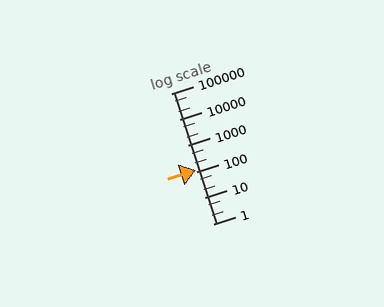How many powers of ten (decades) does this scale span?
The scale spans 5 decades, from 1 to 100000.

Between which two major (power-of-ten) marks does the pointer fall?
The pointer is between 100 and 1000.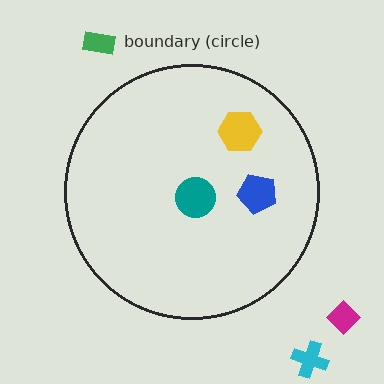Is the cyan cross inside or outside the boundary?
Outside.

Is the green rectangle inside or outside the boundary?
Outside.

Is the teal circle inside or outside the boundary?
Inside.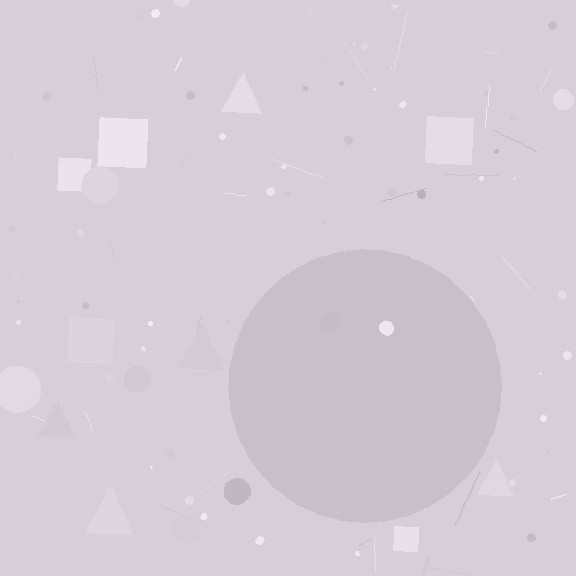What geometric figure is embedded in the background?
A circle is embedded in the background.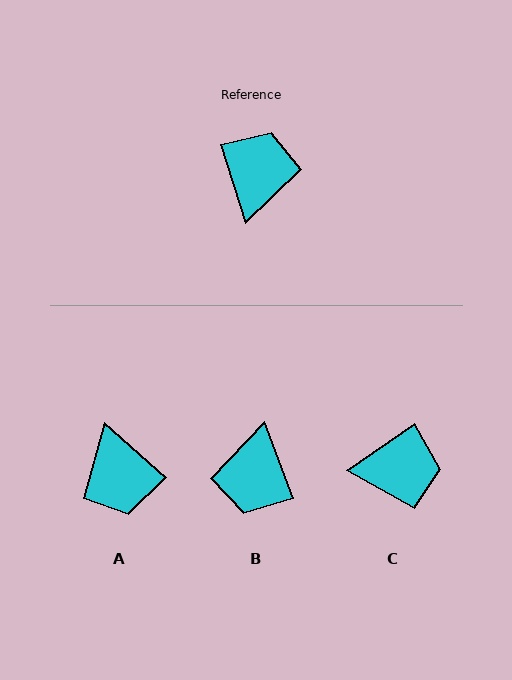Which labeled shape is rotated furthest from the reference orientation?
B, about 177 degrees away.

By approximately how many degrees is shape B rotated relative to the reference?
Approximately 177 degrees clockwise.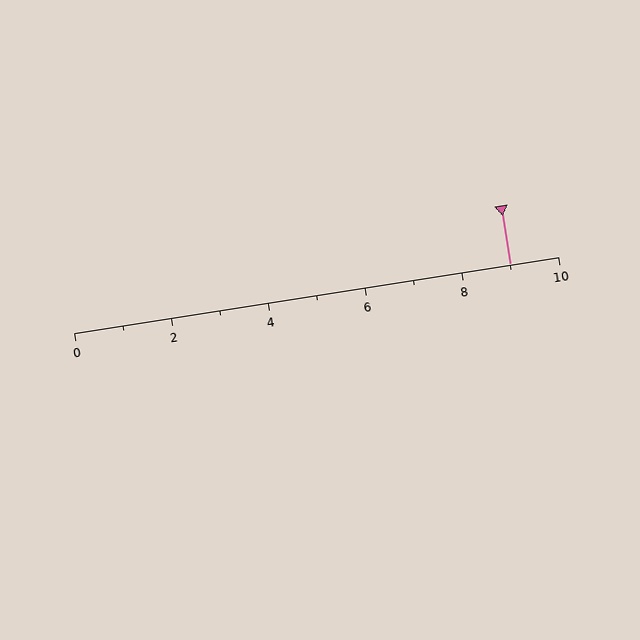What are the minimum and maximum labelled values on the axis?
The axis runs from 0 to 10.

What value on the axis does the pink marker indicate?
The marker indicates approximately 9.